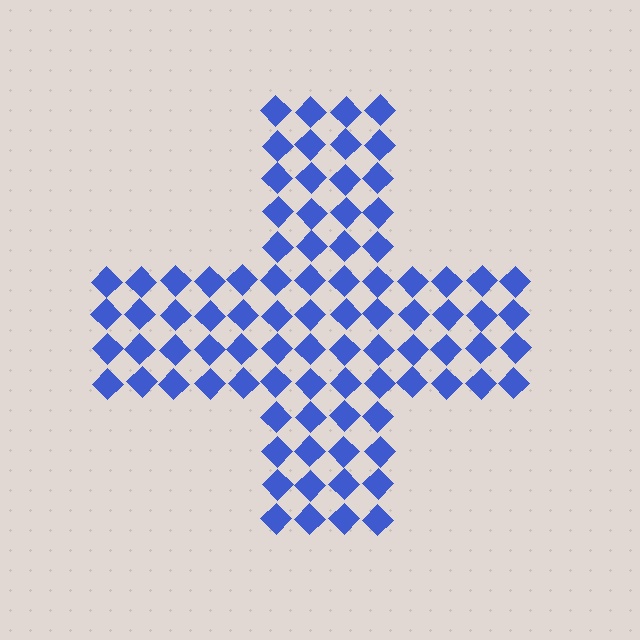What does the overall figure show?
The overall figure shows a cross.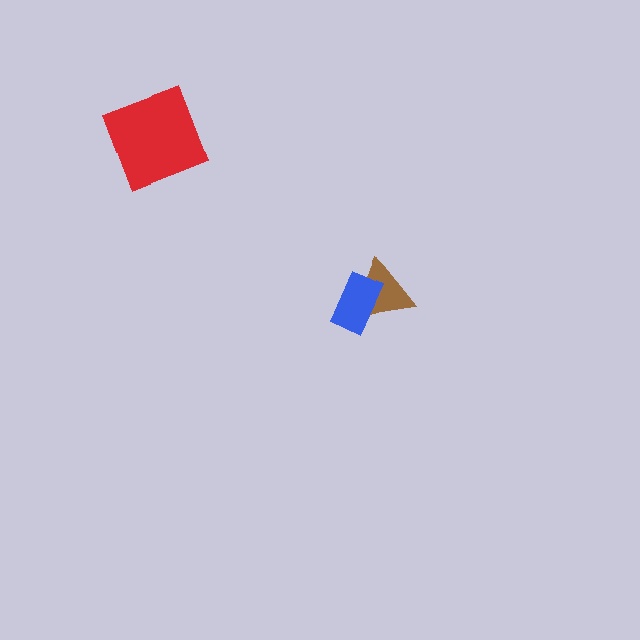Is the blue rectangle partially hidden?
No, no other shape covers it.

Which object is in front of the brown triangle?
The blue rectangle is in front of the brown triangle.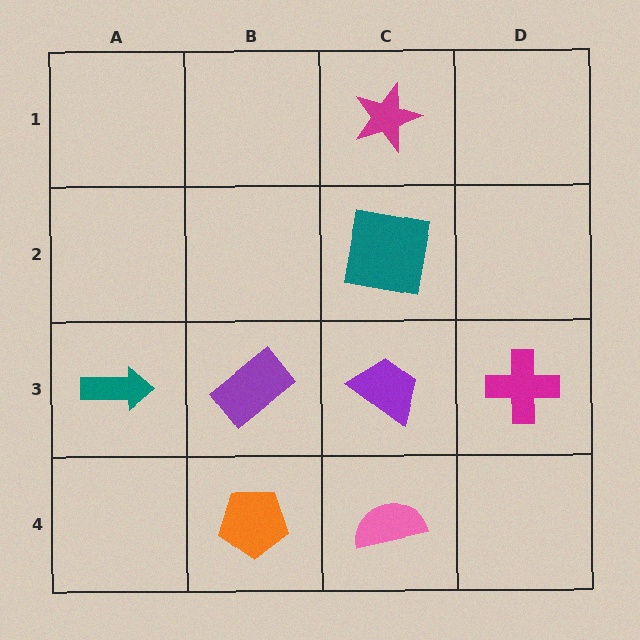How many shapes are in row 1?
1 shape.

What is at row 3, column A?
A teal arrow.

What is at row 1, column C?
A magenta star.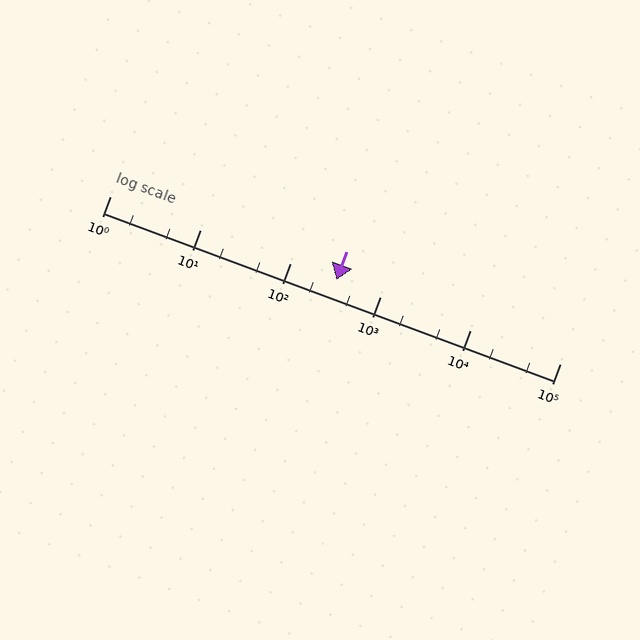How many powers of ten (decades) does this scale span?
The scale spans 5 decades, from 1 to 100000.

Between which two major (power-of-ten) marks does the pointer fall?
The pointer is between 100 and 1000.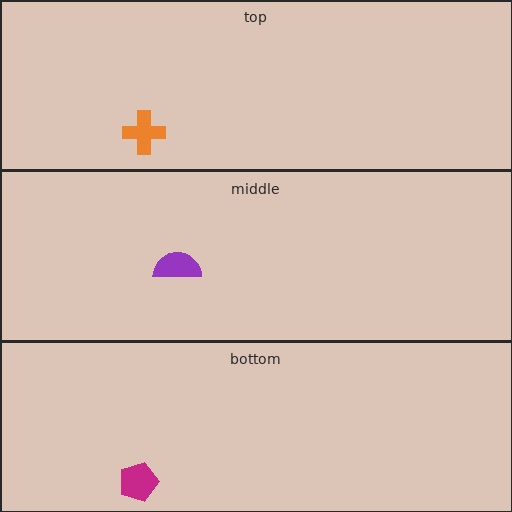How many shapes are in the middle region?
1.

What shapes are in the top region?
The orange cross.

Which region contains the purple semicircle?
The middle region.